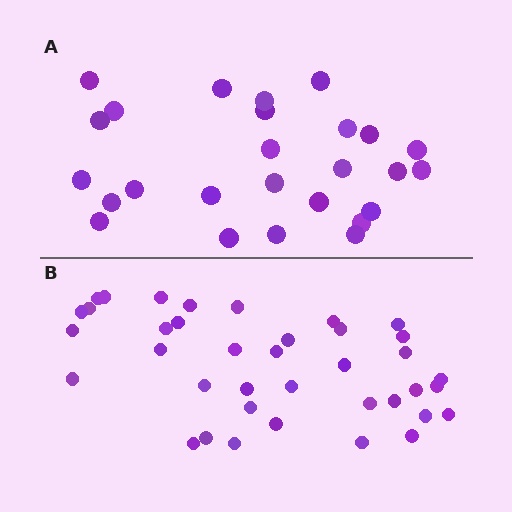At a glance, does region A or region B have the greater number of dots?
Region B (the bottom region) has more dots.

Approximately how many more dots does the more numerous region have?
Region B has roughly 12 or so more dots than region A.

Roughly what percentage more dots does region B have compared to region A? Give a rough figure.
About 45% more.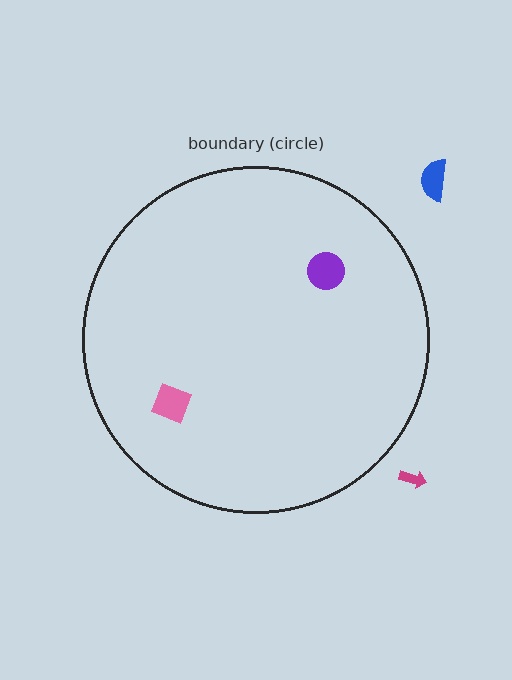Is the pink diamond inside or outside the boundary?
Inside.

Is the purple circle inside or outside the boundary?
Inside.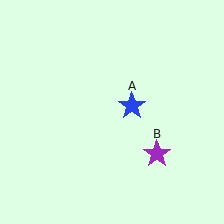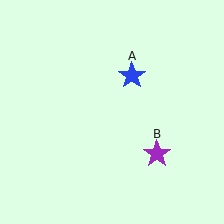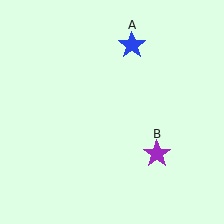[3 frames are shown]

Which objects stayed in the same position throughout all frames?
Purple star (object B) remained stationary.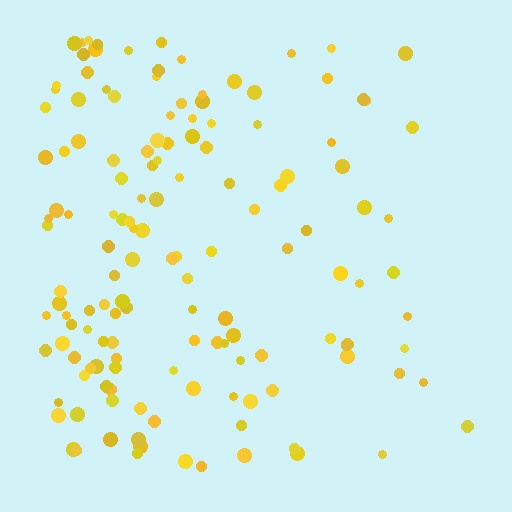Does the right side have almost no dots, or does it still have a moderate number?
Still a moderate number, just noticeably fewer than the left.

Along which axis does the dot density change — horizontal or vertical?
Horizontal.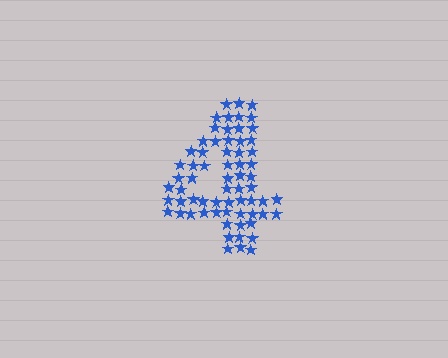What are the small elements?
The small elements are stars.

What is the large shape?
The large shape is the digit 4.